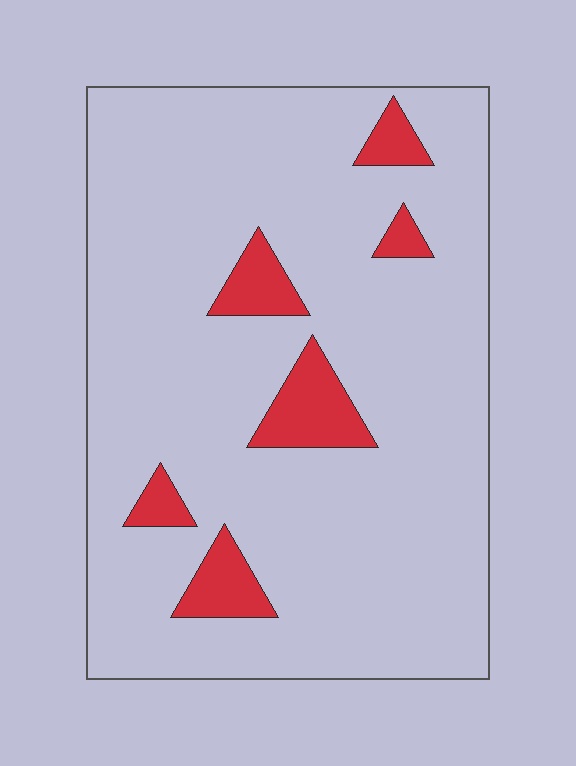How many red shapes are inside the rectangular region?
6.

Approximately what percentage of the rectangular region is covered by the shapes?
Approximately 10%.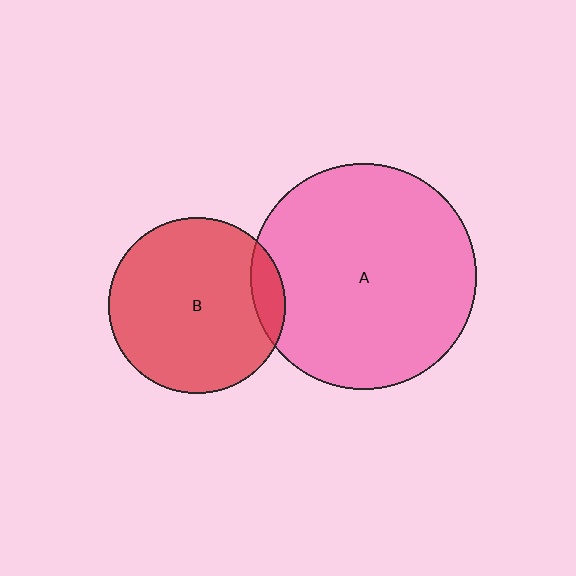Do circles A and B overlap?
Yes.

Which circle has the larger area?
Circle A (pink).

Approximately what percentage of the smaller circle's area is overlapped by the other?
Approximately 10%.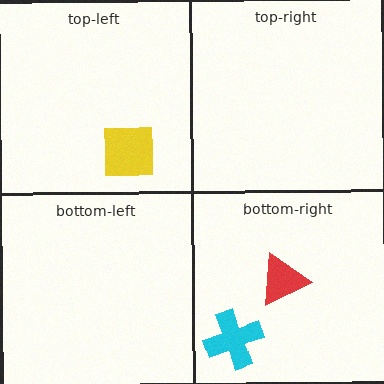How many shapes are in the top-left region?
1.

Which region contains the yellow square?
The top-left region.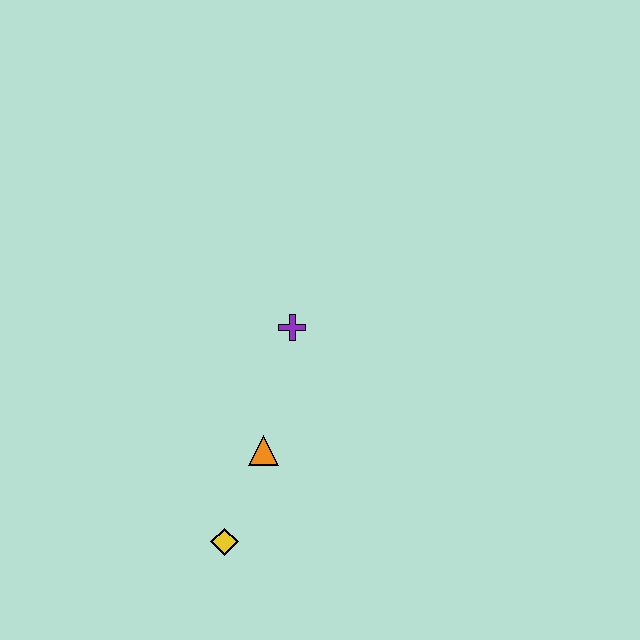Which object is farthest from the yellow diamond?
The purple cross is farthest from the yellow diamond.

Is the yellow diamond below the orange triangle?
Yes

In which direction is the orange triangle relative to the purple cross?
The orange triangle is below the purple cross.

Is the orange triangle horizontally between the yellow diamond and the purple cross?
Yes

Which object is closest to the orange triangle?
The yellow diamond is closest to the orange triangle.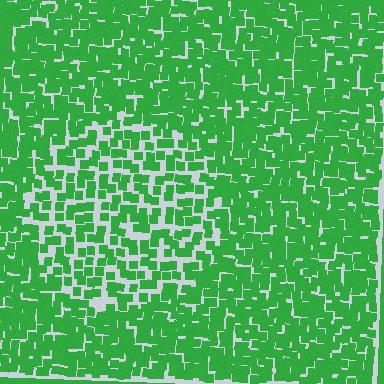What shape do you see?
I see a circle.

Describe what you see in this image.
The image contains small green elements arranged at two different densities. A circle-shaped region is visible where the elements are less densely packed than the surrounding area.